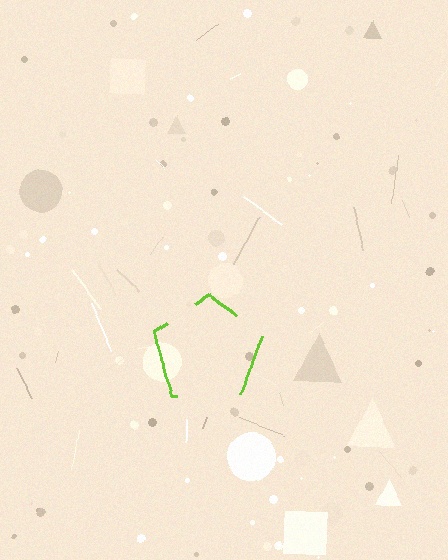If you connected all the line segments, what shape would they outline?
They would outline a pentagon.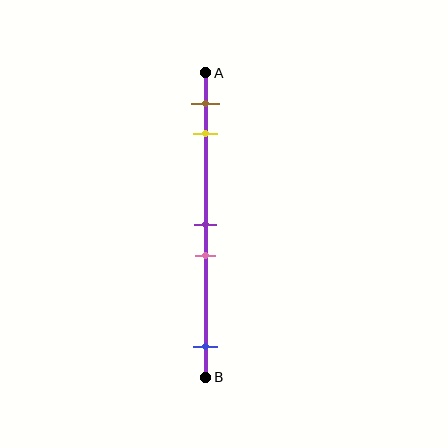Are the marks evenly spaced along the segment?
No, the marks are not evenly spaced.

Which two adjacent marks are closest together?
The purple and pink marks are the closest adjacent pair.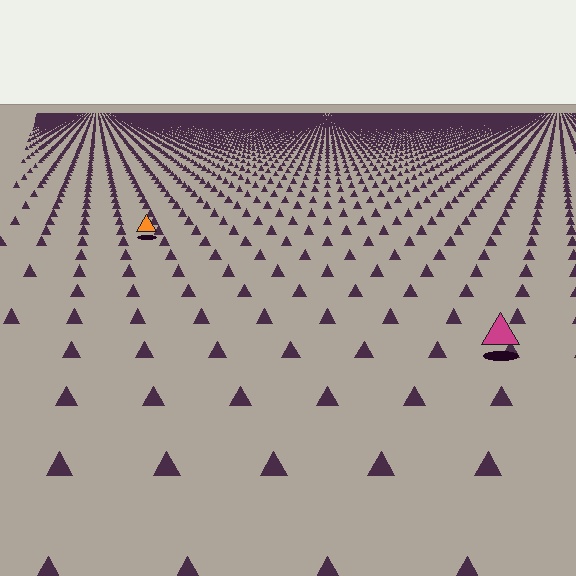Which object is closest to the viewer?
The magenta triangle is closest. The texture marks near it are larger and more spread out.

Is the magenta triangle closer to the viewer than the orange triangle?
Yes. The magenta triangle is closer — you can tell from the texture gradient: the ground texture is coarser near it.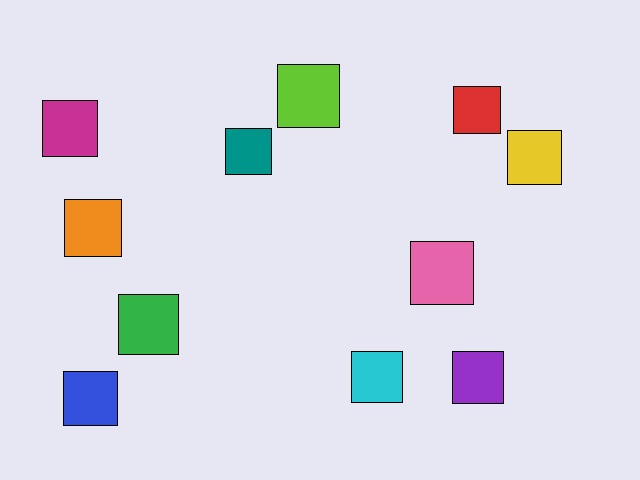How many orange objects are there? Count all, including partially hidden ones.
There is 1 orange object.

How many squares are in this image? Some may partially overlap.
There are 11 squares.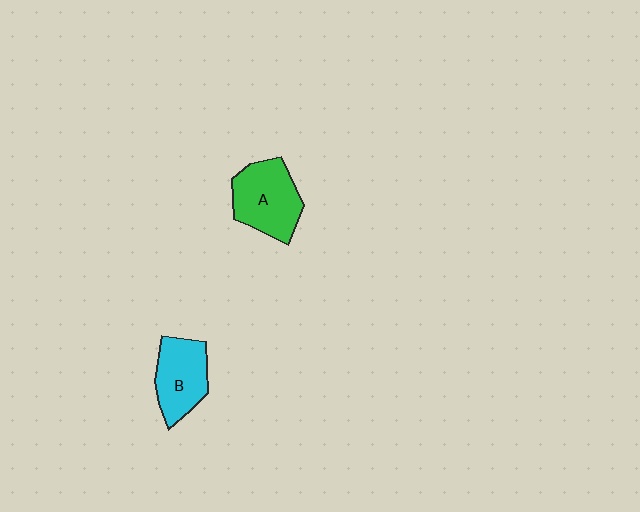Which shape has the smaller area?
Shape B (cyan).